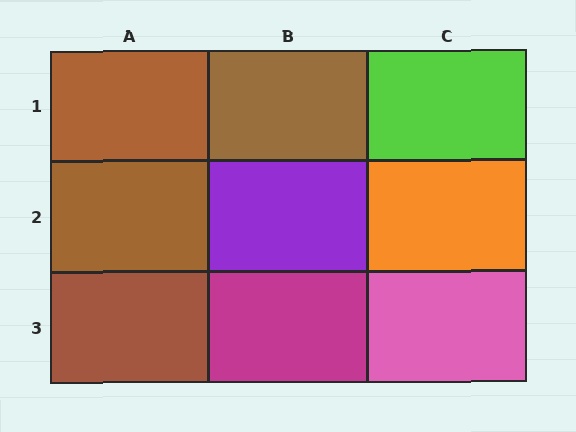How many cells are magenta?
1 cell is magenta.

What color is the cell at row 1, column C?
Lime.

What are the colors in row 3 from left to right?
Brown, magenta, pink.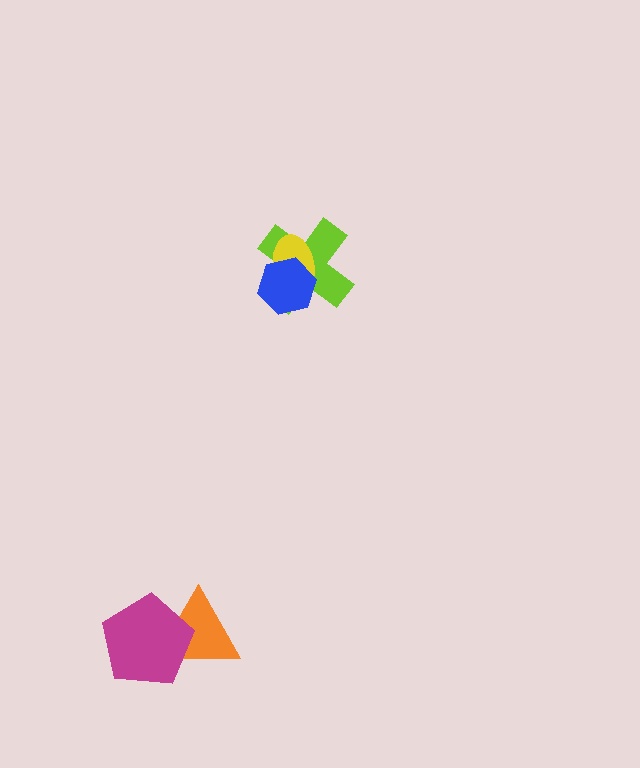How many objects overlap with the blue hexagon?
2 objects overlap with the blue hexagon.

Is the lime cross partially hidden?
Yes, it is partially covered by another shape.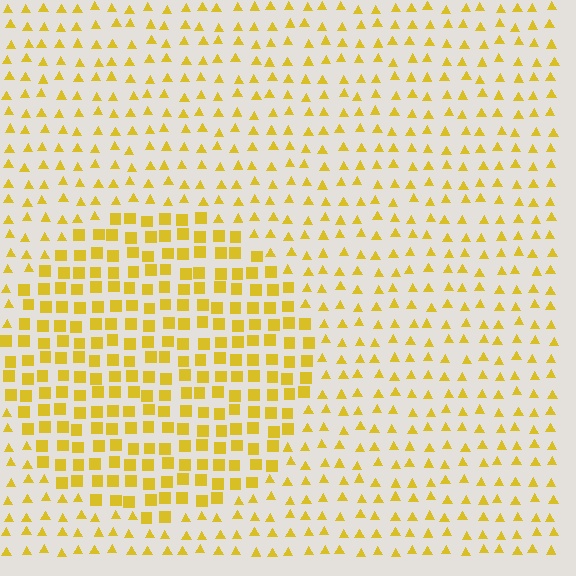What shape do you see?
I see a circle.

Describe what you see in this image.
The image is filled with small yellow elements arranged in a uniform grid. A circle-shaped region contains squares, while the surrounding area contains triangles. The boundary is defined purely by the change in element shape.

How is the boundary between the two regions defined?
The boundary is defined by a change in element shape: squares inside vs. triangles outside. All elements share the same color and spacing.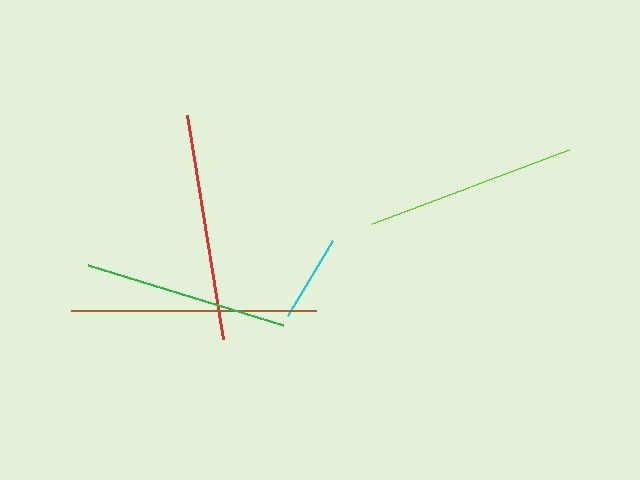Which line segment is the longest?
The brown line is the longest at approximately 245 pixels.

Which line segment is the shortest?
The cyan line is the shortest at approximately 88 pixels.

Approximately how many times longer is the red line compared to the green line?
The red line is approximately 1.1 times the length of the green line.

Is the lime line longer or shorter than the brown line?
The brown line is longer than the lime line.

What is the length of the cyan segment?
The cyan segment is approximately 88 pixels long.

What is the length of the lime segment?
The lime segment is approximately 210 pixels long.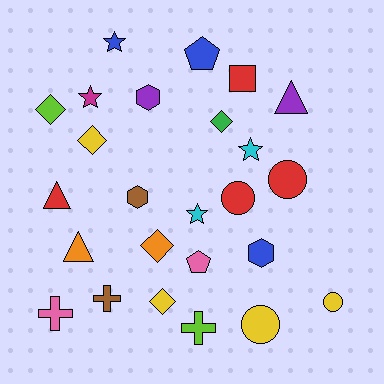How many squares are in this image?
There is 1 square.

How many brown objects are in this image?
There are 2 brown objects.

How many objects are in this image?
There are 25 objects.